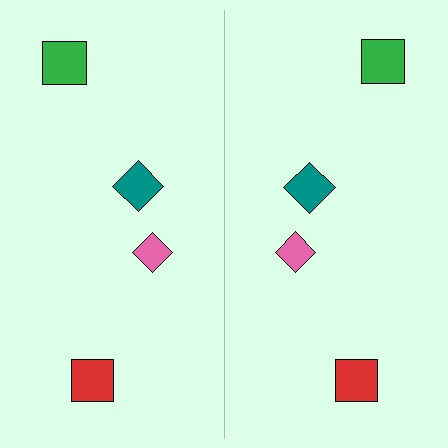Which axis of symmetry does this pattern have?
The pattern has a vertical axis of symmetry running through the center of the image.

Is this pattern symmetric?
Yes, this pattern has bilateral (reflection) symmetry.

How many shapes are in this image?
There are 8 shapes in this image.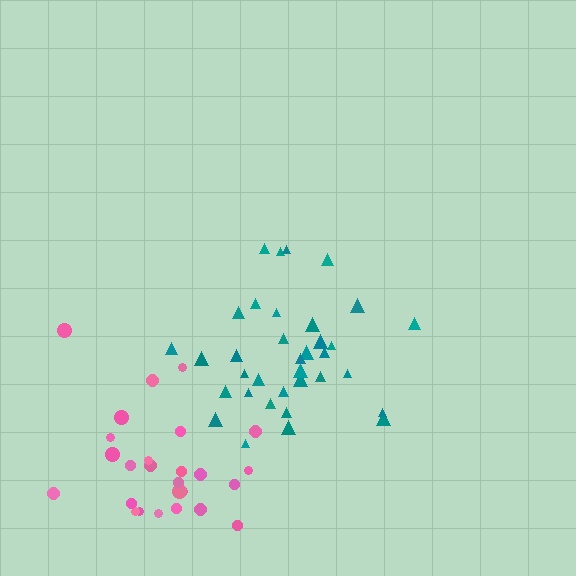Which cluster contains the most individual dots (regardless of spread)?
Teal (35).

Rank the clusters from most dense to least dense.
teal, pink.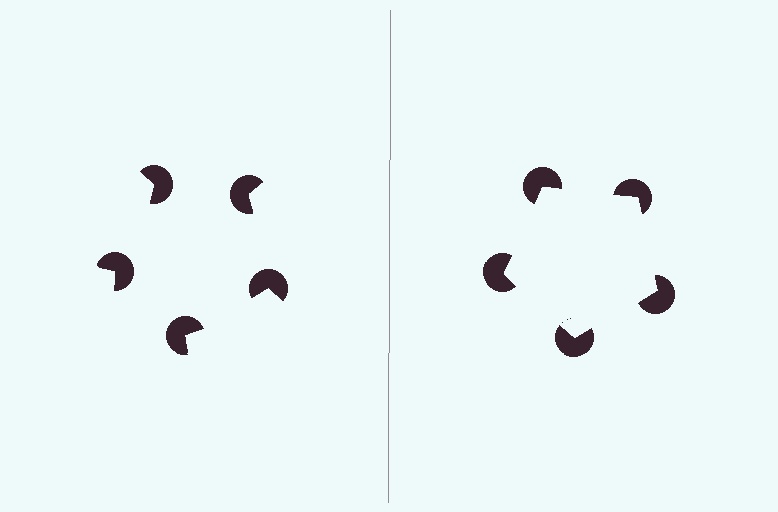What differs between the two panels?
The pac-man discs are positioned identically on both sides; only the wedge orientations differ. On the right they align to a pentagon; on the left they are misaligned.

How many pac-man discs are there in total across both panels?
10 — 5 on each side.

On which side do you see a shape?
An illusory pentagon appears on the right side. On the left side the wedge cuts are rotated, so no coherent shape forms.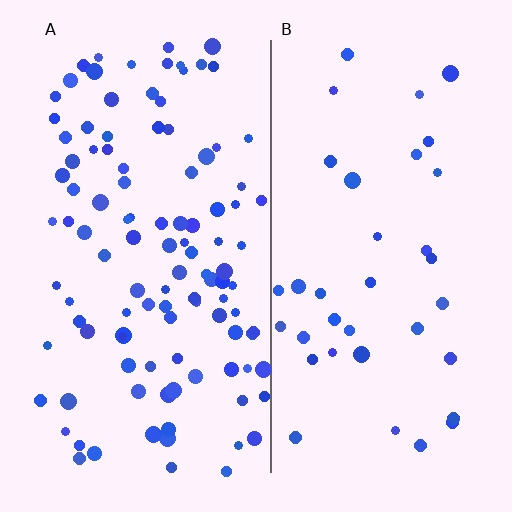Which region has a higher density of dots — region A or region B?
A (the left).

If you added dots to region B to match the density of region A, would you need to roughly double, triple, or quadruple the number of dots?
Approximately triple.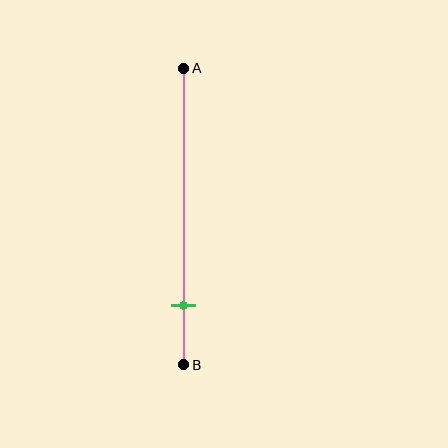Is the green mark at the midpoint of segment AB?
No, the mark is at about 80% from A, not at the 50% midpoint.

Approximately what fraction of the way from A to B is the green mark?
The green mark is approximately 80% of the way from A to B.